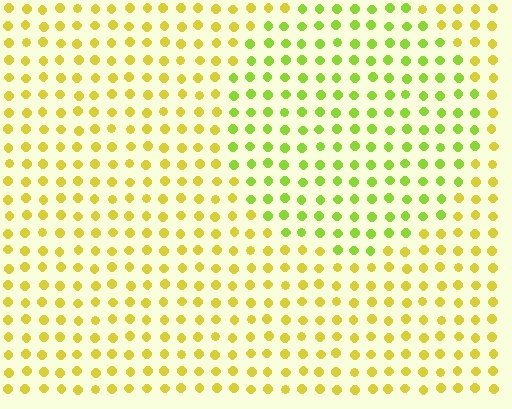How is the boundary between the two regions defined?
The boundary is defined purely by a slight shift in hue (about 33 degrees). Spacing, size, and orientation are identical on both sides.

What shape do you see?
I see a circle.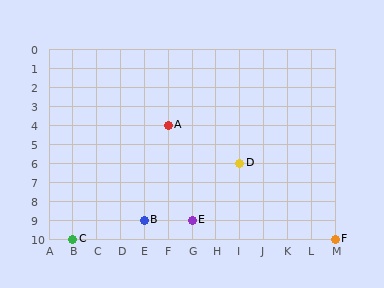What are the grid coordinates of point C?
Point C is at grid coordinates (B, 10).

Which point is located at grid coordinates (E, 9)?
Point B is at (E, 9).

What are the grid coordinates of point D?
Point D is at grid coordinates (I, 6).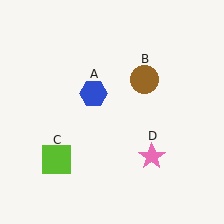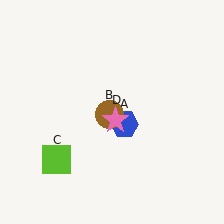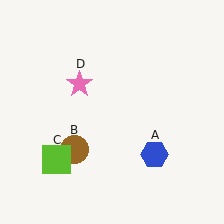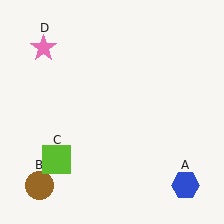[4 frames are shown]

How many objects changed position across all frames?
3 objects changed position: blue hexagon (object A), brown circle (object B), pink star (object D).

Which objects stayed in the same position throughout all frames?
Lime square (object C) remained stationary.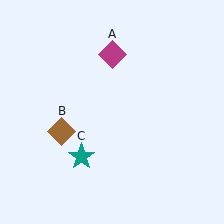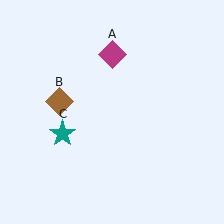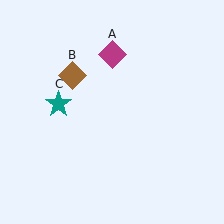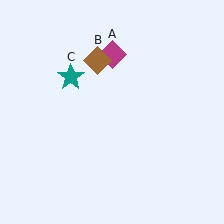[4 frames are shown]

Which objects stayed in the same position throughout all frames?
Magenta diamond (object A) remained stationary.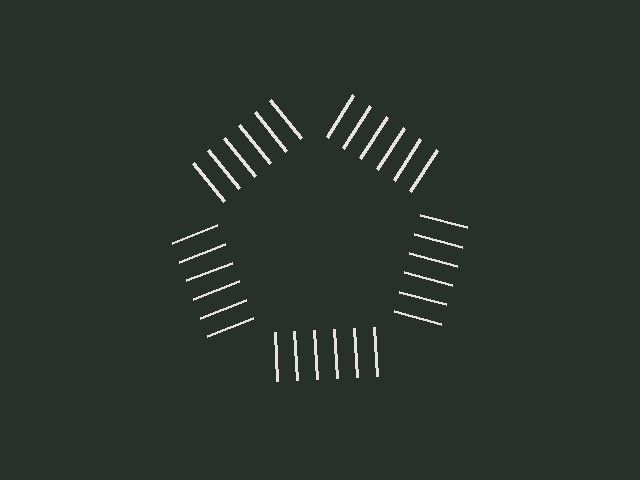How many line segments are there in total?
30 — 6 along each of the 5 edges.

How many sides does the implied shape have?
5 sides — the line-ends trace a pentagon.